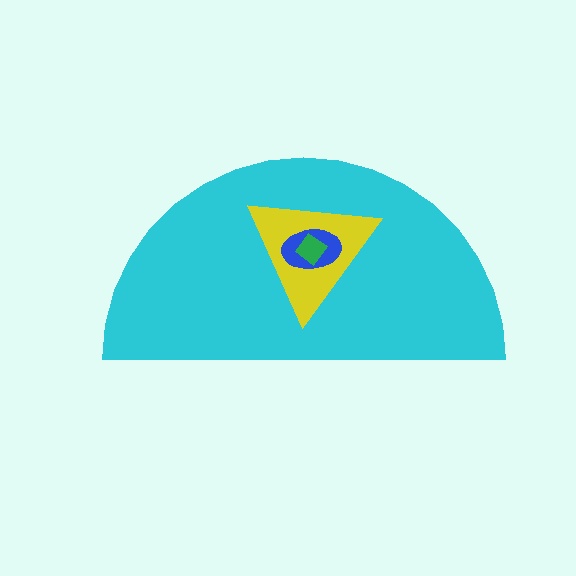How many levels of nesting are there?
4.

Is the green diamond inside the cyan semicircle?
Yes.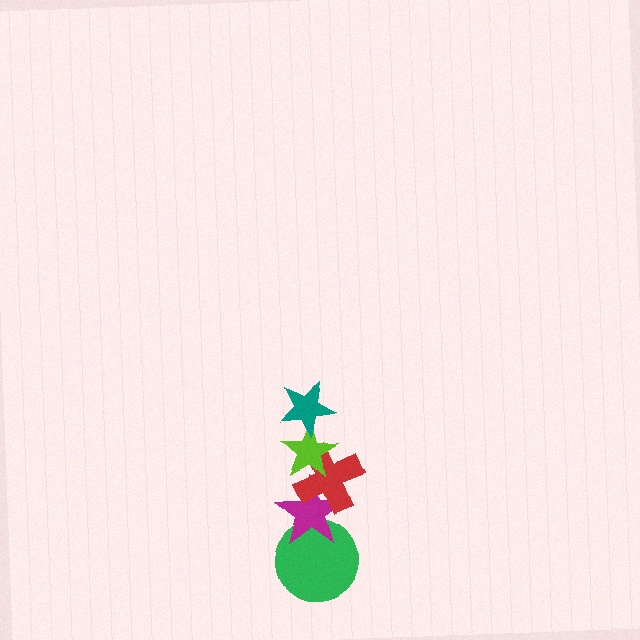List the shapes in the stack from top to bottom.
From top to bottom: the teal star, the lime star, the red cross, the magenta star, the green circle.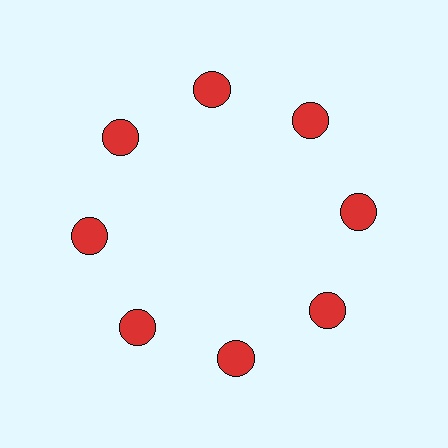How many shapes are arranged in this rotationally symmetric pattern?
There are 8 shapes, arranged in 8 groups of 1.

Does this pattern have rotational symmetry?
Yes, this pattern has 8-fold rotational symmetry. It looks the same after rotating 45 degrees around the center.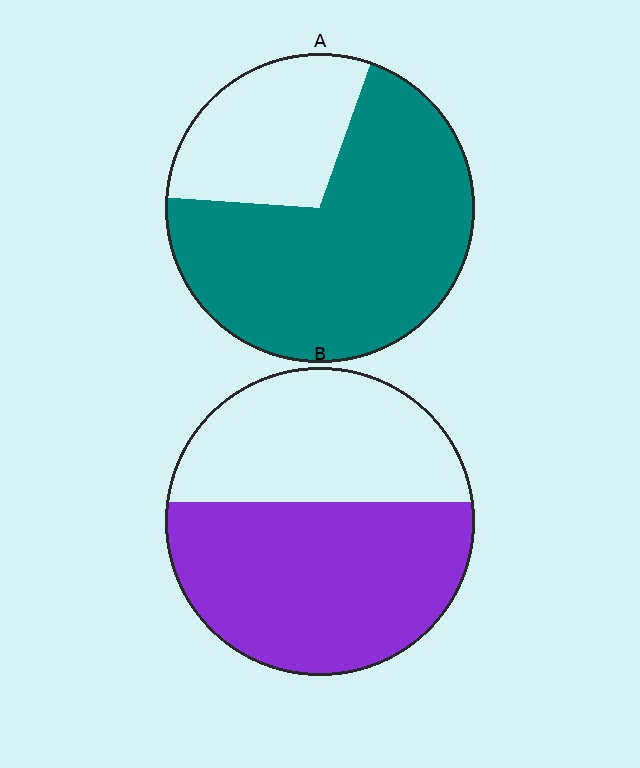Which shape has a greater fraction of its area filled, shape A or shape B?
Shape A.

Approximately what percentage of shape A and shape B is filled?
A is approximately 70% and B is approximately 60%.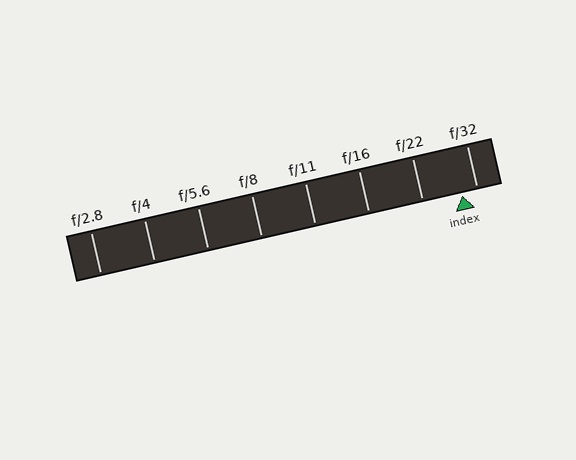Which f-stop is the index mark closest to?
The index mark is closest to f/32.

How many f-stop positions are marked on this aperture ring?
There are 8 f-stop positions marked.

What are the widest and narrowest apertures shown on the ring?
The widest aperture shown is f/2.8 and the narrowest is f/32.